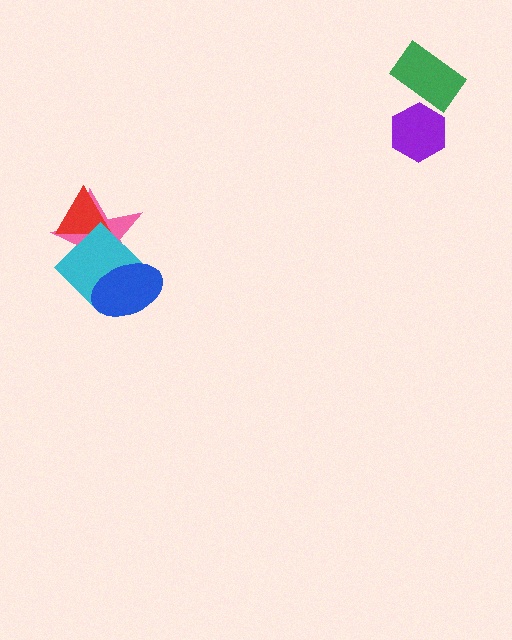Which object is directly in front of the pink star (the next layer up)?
The red triangle is directly in front of the pink star.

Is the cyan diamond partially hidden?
Yes, it is partially covered by another shape.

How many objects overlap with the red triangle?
2 objects overlap with the red triangle.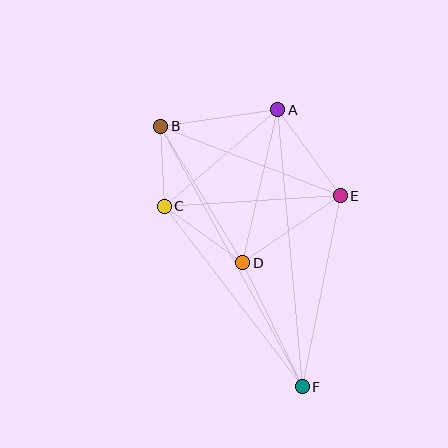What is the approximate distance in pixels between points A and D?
The distance between A and D is approximately 157 pixels.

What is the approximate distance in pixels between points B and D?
The distance between B and D is approximately 159 pixels.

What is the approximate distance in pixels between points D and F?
The distance between D and F is approximately 137 pixels.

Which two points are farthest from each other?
Points B and F are farthest from each other.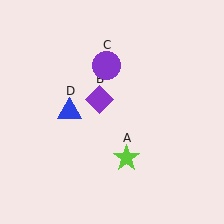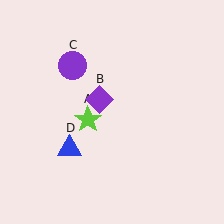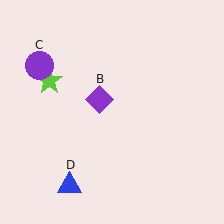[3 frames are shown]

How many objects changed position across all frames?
3 objects changed position: lime star (object A), purple circle (object C), blue triangle (object D).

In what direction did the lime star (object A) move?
The lime star (object A) moved up and to the left.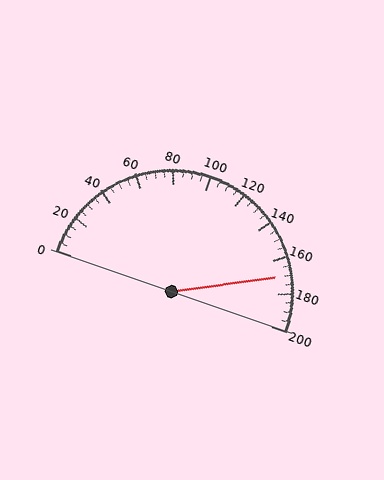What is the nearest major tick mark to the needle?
The nearest major tick mark is 160.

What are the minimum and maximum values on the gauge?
The gauge ranges from 0 to 200.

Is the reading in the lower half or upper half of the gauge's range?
The reading is in the upper half of the range (0 to 200).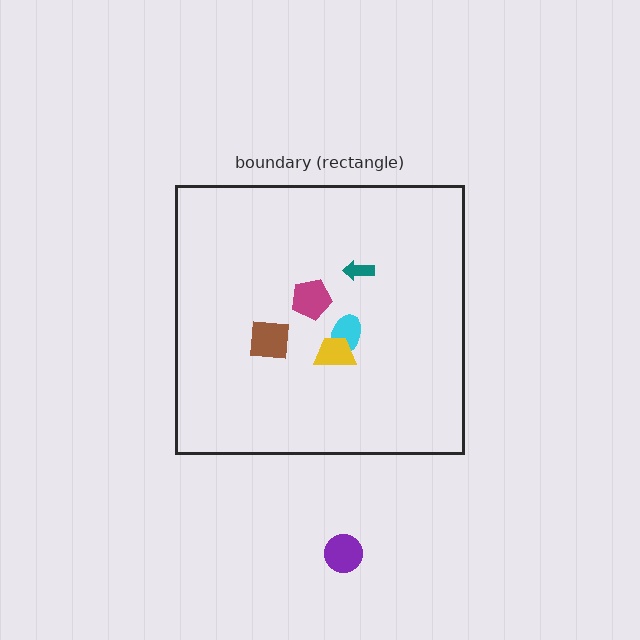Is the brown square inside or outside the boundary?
Inside.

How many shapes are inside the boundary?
5 inside, 1 outside.